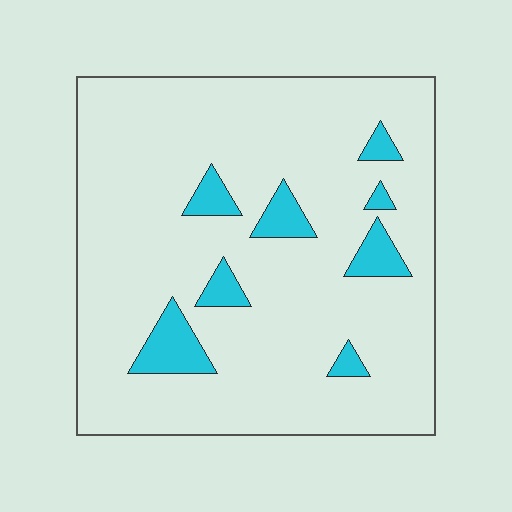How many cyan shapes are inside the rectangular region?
8.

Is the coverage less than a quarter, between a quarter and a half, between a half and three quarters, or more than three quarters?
Less than a quarter.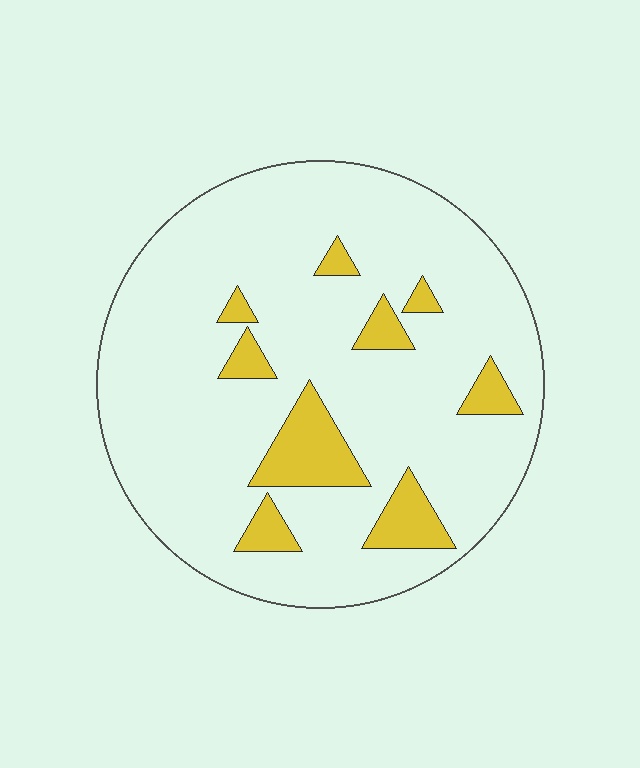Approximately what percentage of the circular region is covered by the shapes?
Approximately 15%.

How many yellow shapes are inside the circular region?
9.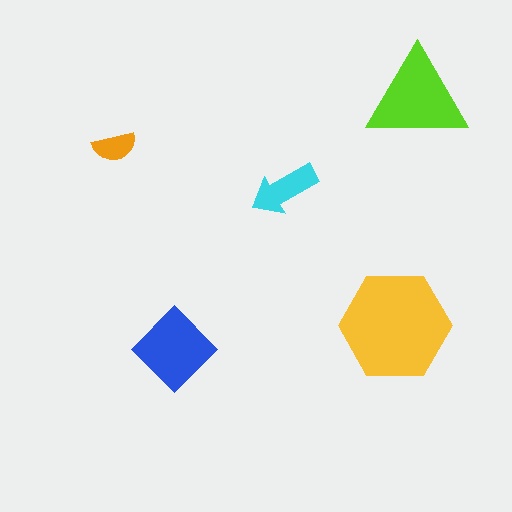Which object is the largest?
The yellow hexagon.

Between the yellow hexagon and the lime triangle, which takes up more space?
The yellow hexagon.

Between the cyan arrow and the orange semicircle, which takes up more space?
The cyan arrow.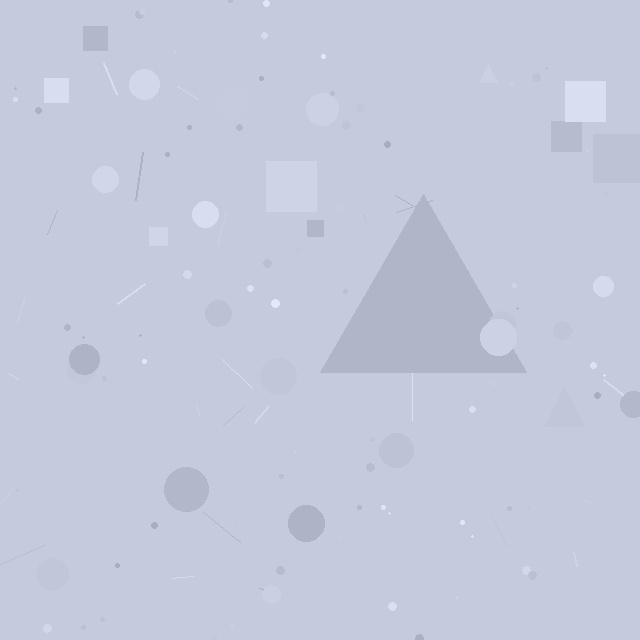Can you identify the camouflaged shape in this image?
The camouflaged shape is a triangle.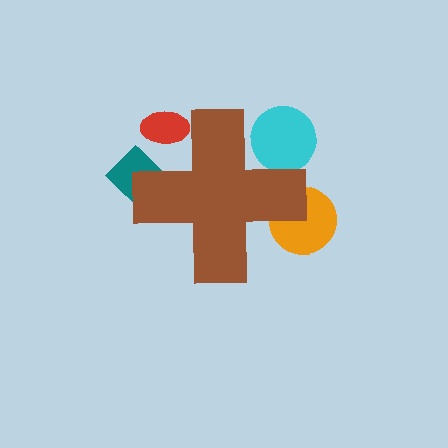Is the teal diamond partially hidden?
Yes, the teal diamond is partially hidden behind the brown cross.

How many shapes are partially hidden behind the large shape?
5 shapes are partially hidden.